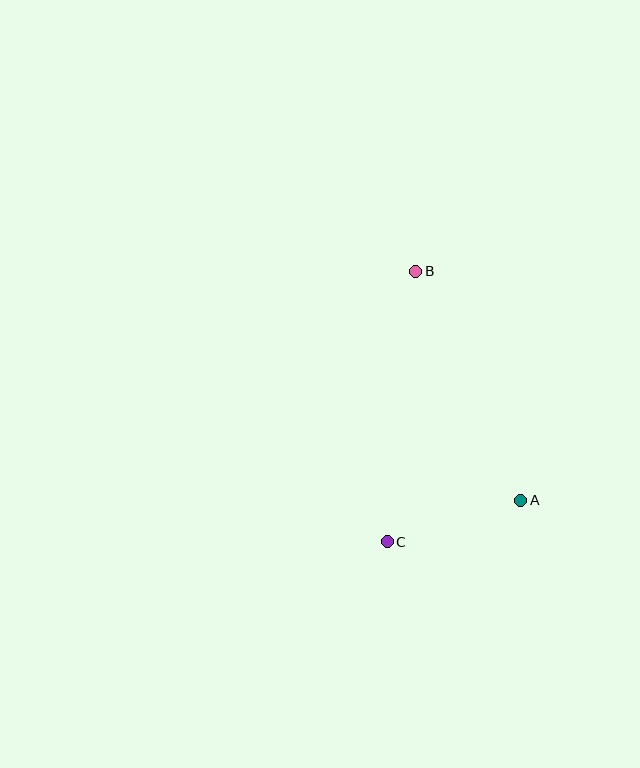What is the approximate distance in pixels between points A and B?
The distance between A and B is approximately 252 pixels.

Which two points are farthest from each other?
Points B and C are farthest from each other.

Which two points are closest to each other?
Points A and C are closest to each other.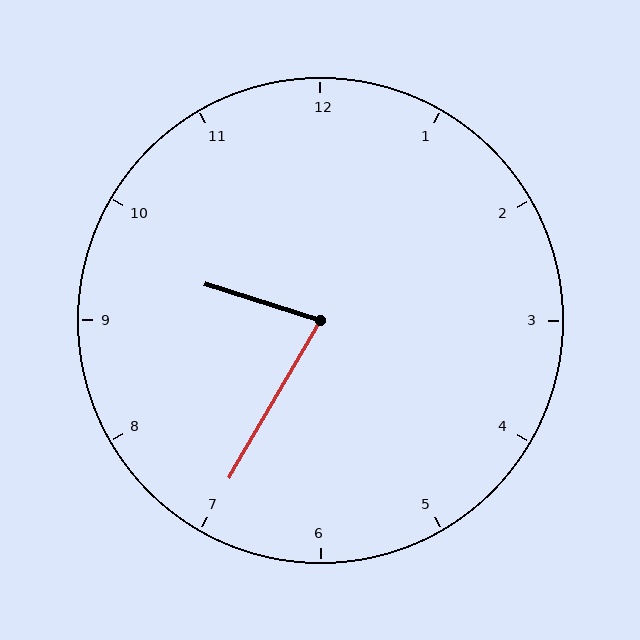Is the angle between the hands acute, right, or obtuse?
It is acute.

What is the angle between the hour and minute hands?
Approximately 78 degrees.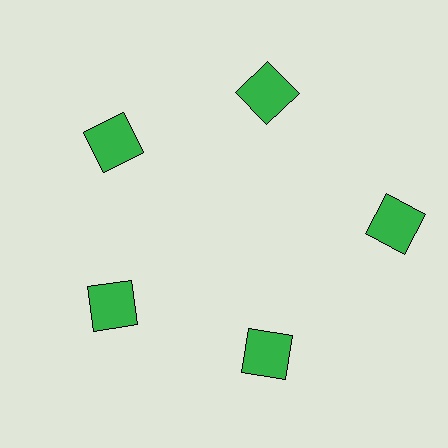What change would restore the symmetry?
The symmetry would be restored by moving it inward, back onto the ring so that all 5 squares sit at equal angles and equal distance from the center.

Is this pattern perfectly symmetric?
No. The 5 green squares are arranged in a ring, but one element near the 3 o'clock position is pushed outward from the center, breaking the 5-fold rotational symmetry.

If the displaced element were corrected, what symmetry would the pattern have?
It would have 5-fold rotational symmetry — the pattern would map onto itself every 72 degrees.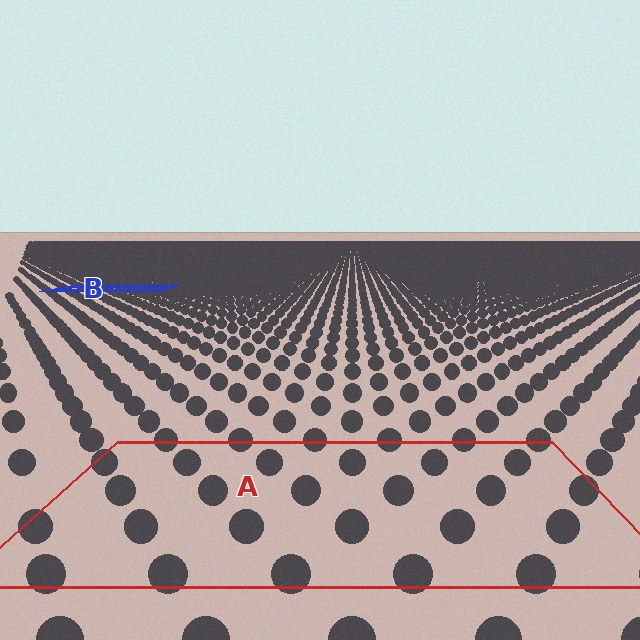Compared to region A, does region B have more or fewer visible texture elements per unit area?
Region B has more texture elements per unit area — they are packed more densely because it is farther away.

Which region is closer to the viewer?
Region A is closer. The texture elements there are larger and more spread out.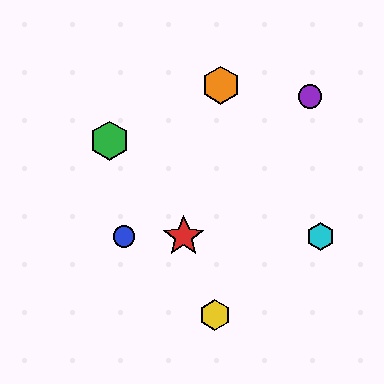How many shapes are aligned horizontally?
3 shapes (the red star, the blue circle, the cyan hexagon) are aligned horizontally.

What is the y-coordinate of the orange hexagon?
The orange hexagon is at y≈85.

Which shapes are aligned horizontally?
The red star, the blue circle, the cyan hexagon are aligned horizontally.